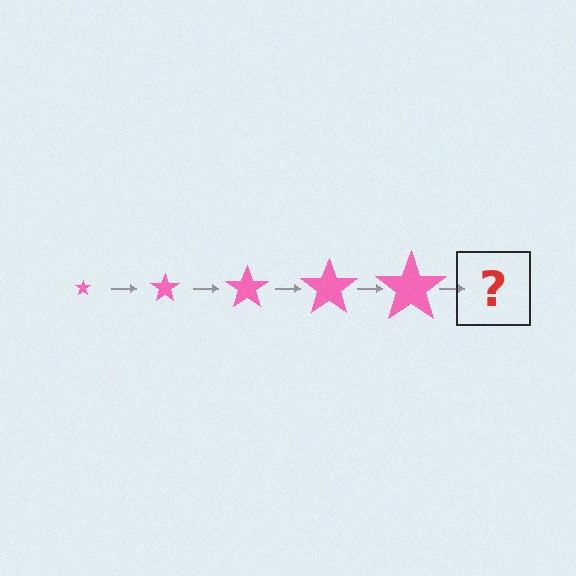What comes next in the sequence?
The next element should be a pink star, larger than the previous one.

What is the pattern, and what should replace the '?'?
The pattern is that the star gets progressively larger each step. The '?' should be a pink star, larger than the previous one.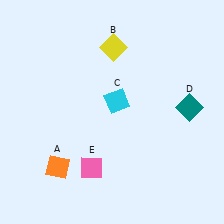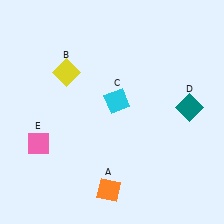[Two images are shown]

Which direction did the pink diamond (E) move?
The pink diamond (E) moved left.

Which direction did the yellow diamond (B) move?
The yellow diamond (B) moved left.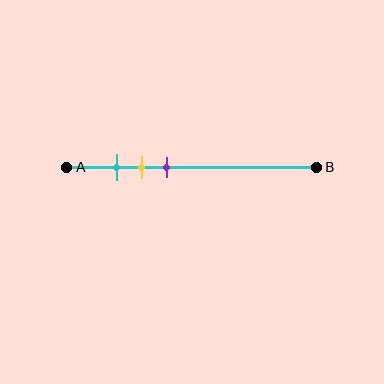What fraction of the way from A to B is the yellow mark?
The yellow mark is approximately 30% (0.3) of the way from A to B.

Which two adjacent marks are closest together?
The cyan and yellow marks are the closest adjacent pair.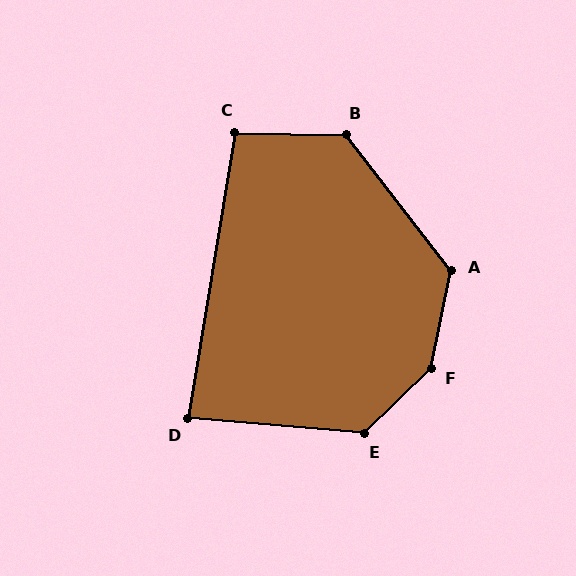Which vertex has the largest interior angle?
F, at approximately 146 degrees.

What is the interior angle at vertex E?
Approximately 131 degrees (obtuse).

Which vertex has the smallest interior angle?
D, at approximately 86 degrees.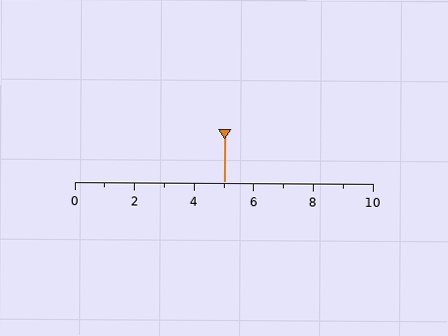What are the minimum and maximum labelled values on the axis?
The axis runs from 0 to 10.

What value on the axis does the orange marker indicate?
The marker indicates approximately 5.